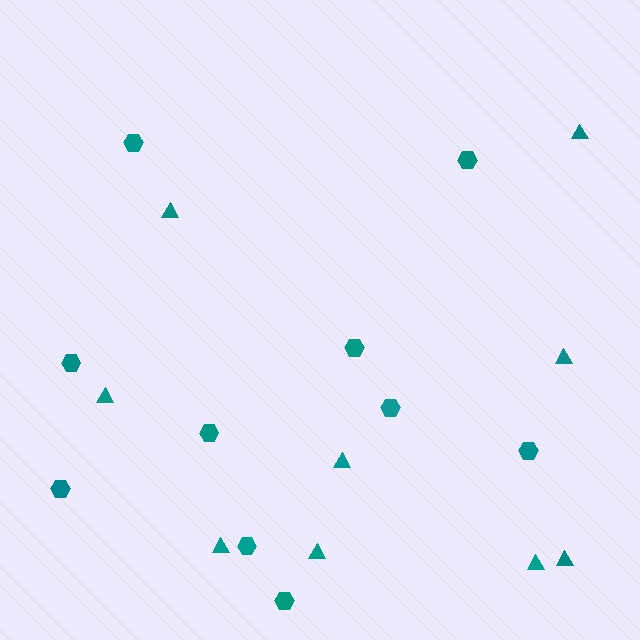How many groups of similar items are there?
There are 2 groups: one group of triangles (9) and one group of hexagons (10).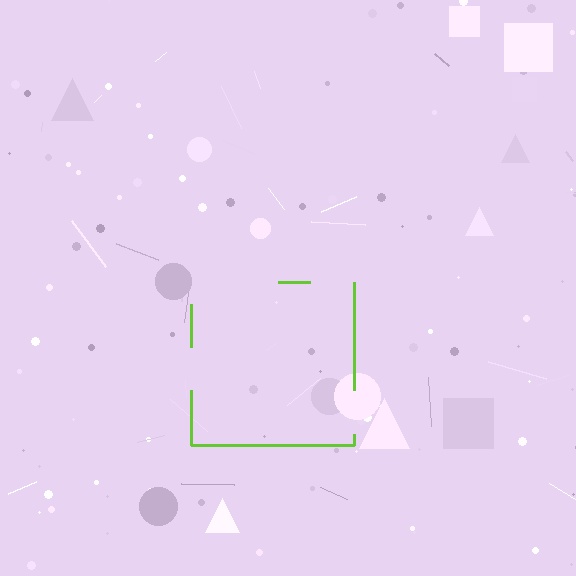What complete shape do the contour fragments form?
The contour fragments form a square.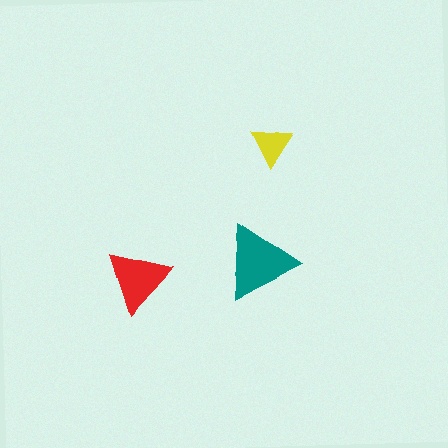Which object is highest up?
The yellow triangle is topmost.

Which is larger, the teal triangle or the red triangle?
The teal one.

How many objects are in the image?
There are 3 objects in the image.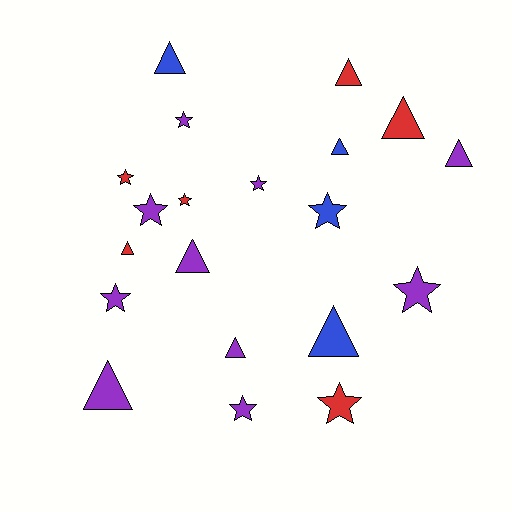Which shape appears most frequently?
Star, with 10 objects.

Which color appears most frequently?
Purple, with 10 objects.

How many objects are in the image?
There are 20 objects.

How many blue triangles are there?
There are 3 blue triangles.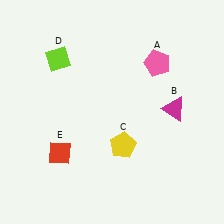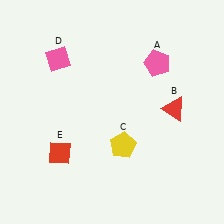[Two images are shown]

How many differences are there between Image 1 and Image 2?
There are 2 differences between the two images.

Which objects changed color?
B changed from magenta to red. D changed from lime to pink.